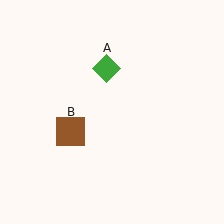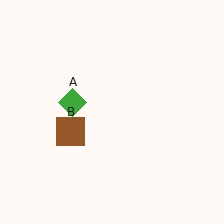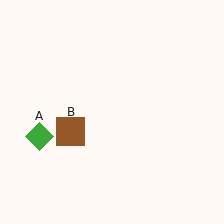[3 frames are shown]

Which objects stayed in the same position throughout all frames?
Brown square (object B) remained stationary.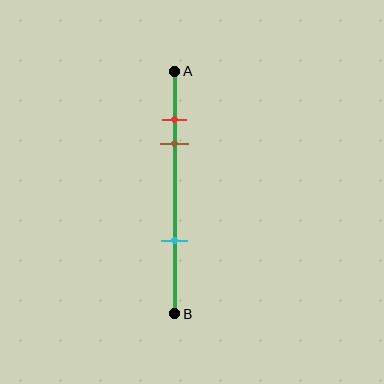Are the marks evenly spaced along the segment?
No, the marks are not evenly spaced.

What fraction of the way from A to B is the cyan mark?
The cyan mark is approximately 70% (0.7) of the way from A to B.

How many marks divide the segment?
There are 3 marks dividing the segment.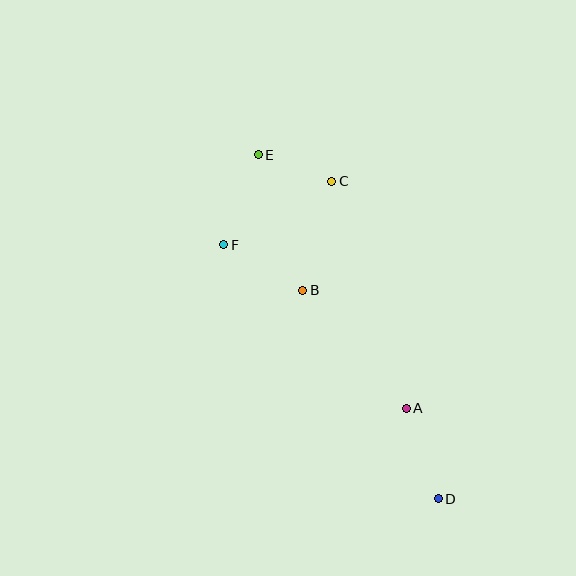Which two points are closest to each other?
Points C and E are closest to each other.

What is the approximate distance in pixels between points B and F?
The distance between B and F is approximately 91 pixels.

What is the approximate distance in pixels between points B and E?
The distance between B and E is approximately 143 pixels.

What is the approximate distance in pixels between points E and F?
The distance between E and F is approximately 96 pixels.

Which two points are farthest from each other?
Points D and E are farthest from each other.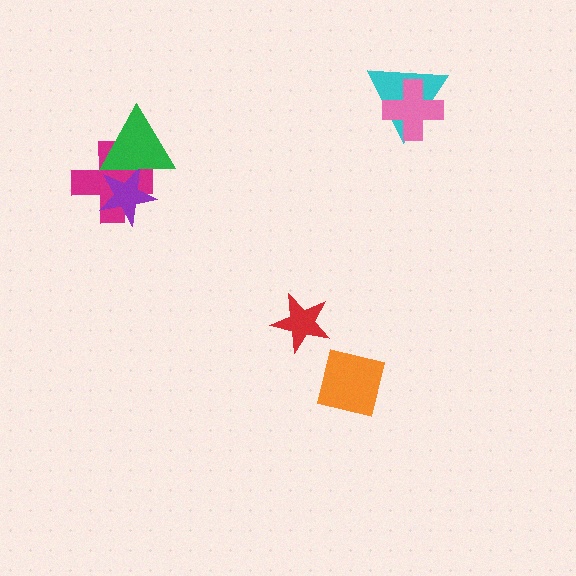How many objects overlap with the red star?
0 objects overlap with the red star.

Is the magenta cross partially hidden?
Yes, it is partially covered by another shape.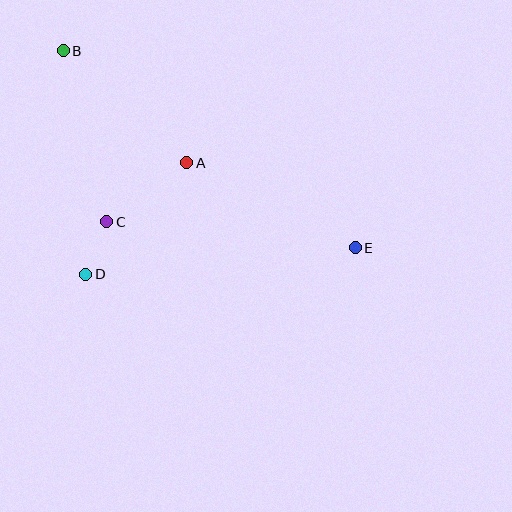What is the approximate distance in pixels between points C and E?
The distance between C and E is approximately 250 pixels.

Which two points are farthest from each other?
Points B and E are farthest from each other.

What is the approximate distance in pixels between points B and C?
The distance between B and C is approximately 177 pixels.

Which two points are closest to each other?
Points C and D are closest to each other.